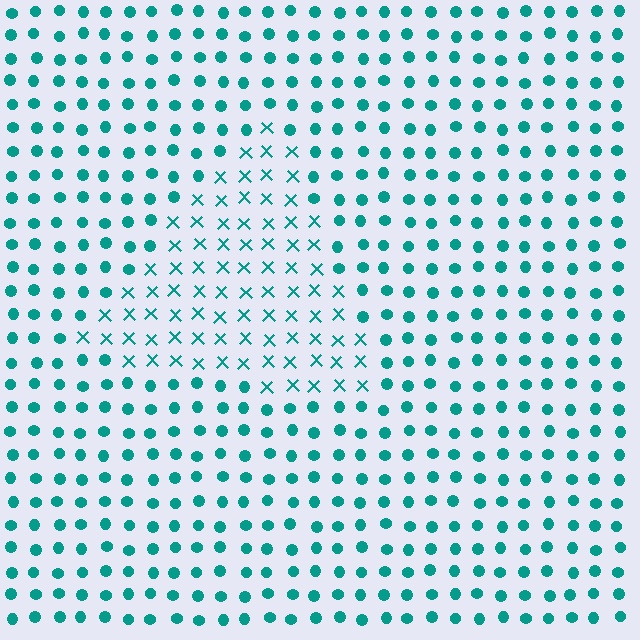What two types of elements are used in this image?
The image uses X marks inside the triangle region and circles outside it.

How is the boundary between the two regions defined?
The boundary is defined by a change in element shape: X marks inside vs. circles outside. All elements share the same color and spacing.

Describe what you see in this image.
The image is filled with small teal elements arranged in a uniform grid. A triangle-shaped region contains X marks, while the surrounding area contains circles. The boundary is defined purely by the change in element shape.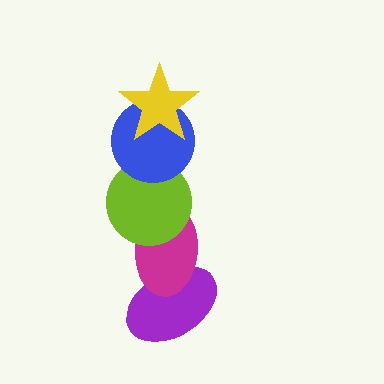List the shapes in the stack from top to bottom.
From top to bottom: the yellow star, the blue circle, the lime circle, the magenta ellipse, the purple ellipse.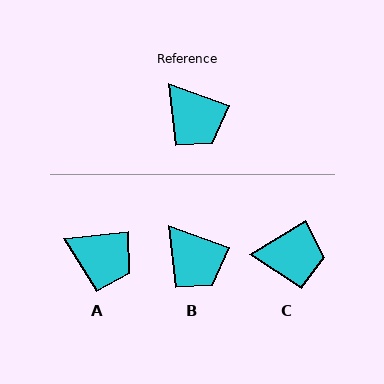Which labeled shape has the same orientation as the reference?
B.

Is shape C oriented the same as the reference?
No, it is off by about 51 degrees.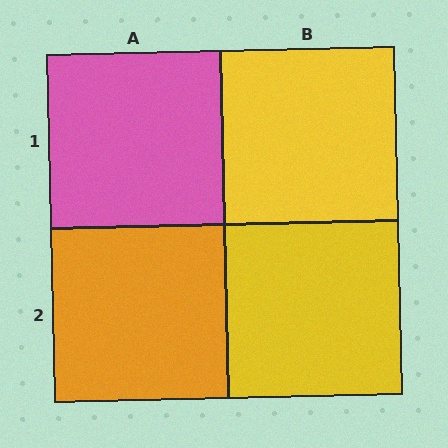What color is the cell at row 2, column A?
Orange.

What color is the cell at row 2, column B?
Yellow.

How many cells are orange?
1 cell is orange.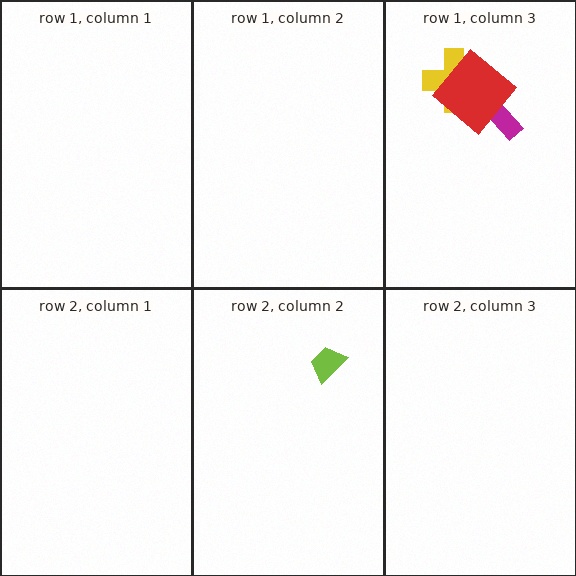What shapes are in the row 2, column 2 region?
The lime trapezoid.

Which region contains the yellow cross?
The row 1, column 3 region.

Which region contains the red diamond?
The row 1, column 3 region.